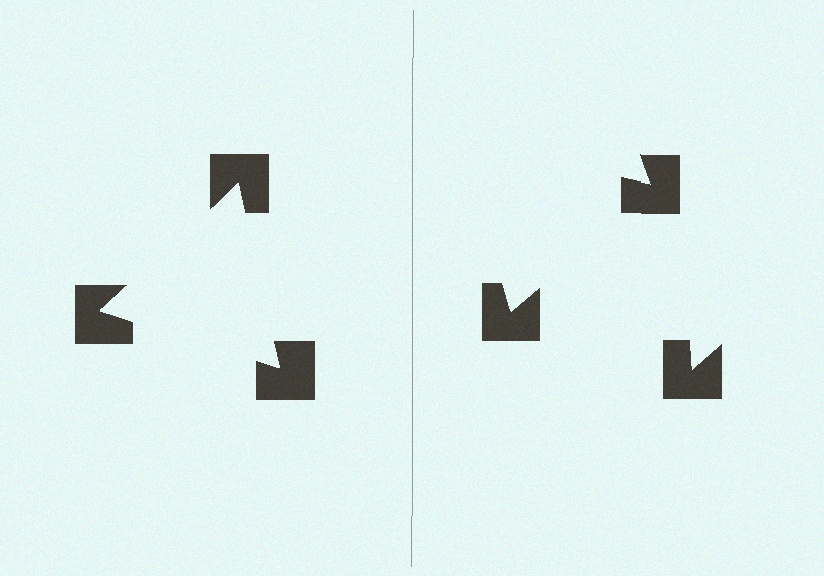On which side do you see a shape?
An illusory triangle appears on the left side. On the right side the wedge cuts are rotated, so no coherent shape forms.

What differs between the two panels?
The notched squares are positioned identically on both sides; only the wedge orientations differ. On the left they align to a triangle; on the right they are misaligned.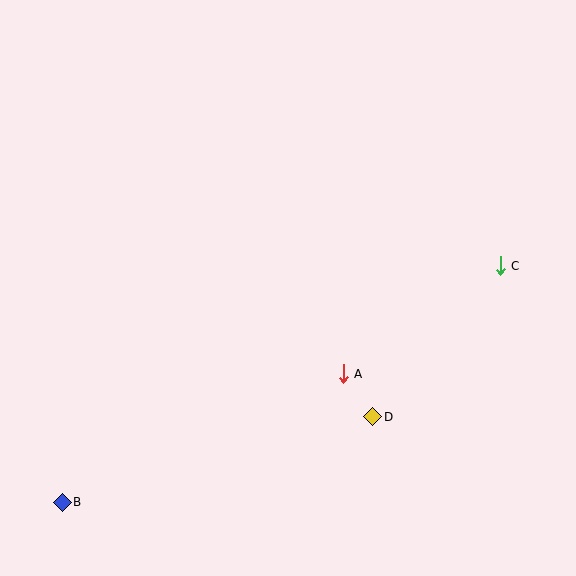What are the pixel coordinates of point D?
Point D is at (373, 417).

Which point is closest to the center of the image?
Point A at (343, 374) is closest to the center.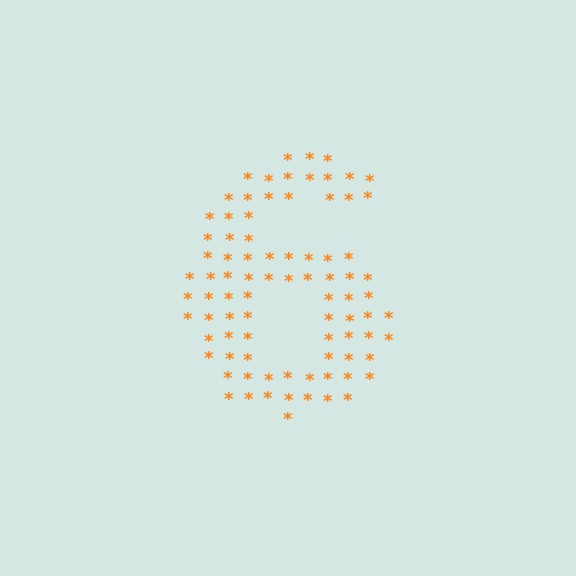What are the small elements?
The small elements are asterisks.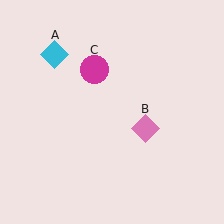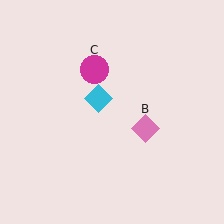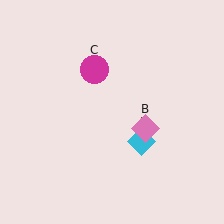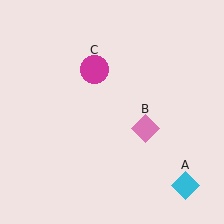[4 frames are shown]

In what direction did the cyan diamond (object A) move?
The cyan diamond (object A) moved down and to the right.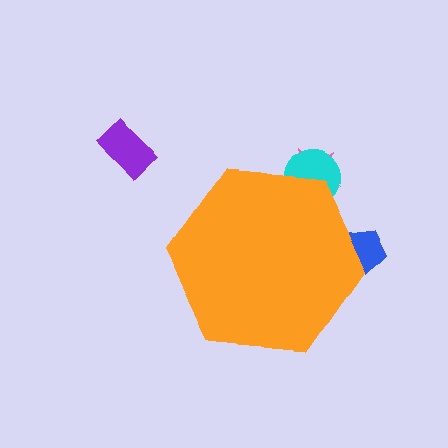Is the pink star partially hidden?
Yes, the pink star is partially hidden behind the orange hexagon.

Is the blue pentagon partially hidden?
Yes, the blue pentagon is partially hidden behind the orange hexagon.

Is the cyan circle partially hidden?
Yes, the cyan circle is partially hidden behind the orange hexagon.